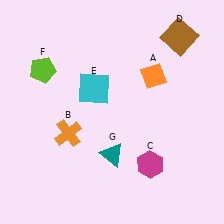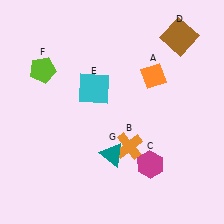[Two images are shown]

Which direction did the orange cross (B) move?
The orange cross (B) moved right.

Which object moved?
The orange cross (B) moved right.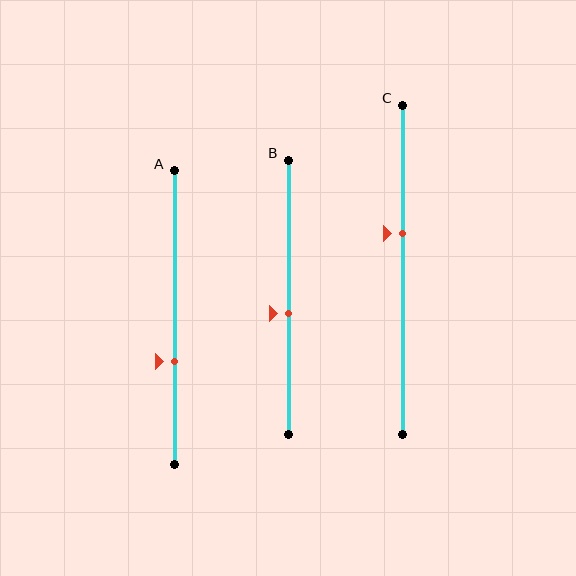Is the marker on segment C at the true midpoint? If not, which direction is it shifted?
No, the marker on segment C is shifted upward by about 11% of the segment length.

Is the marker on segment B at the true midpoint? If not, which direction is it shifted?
No, the marker on segment B is shifted downward by about 6% of the segment length.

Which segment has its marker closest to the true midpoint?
Segment B has its marker closest to the true midpoint.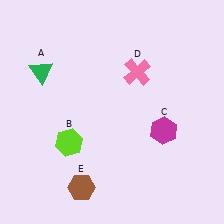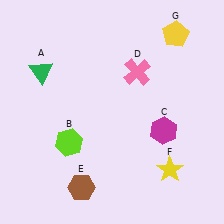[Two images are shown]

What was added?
A yellow star (F), a yellow pentagon (G) were added in Image 2.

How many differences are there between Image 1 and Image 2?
There are 2 differences between the two images.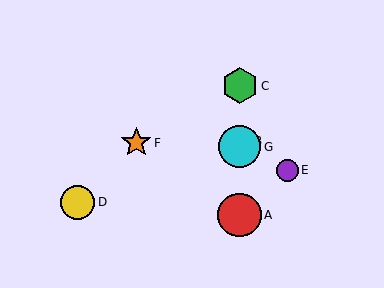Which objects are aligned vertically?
Objects A, B, C, G are aligned vertically.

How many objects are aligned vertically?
4 objects (A, B, C, G) are aligned vertically.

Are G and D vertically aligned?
No, G is at x≈240 and D is at x≈77.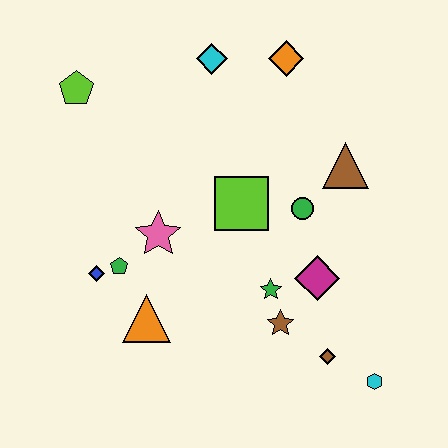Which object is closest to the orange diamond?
The cyan diamond is closest to the orange diamond.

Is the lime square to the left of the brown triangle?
Yes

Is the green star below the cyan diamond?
Yes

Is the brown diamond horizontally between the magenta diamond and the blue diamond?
No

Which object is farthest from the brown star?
The lime pentagon is farthest from the brown star.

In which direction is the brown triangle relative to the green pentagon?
The brown triangle is to the right of the green pentagon.